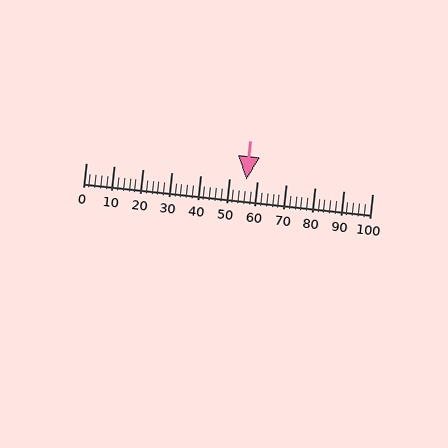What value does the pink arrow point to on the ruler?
The pink arrow points to approximately 56.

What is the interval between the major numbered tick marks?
The major tick marks are spaced 10 units apart.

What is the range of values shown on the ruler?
The ruler shows values from 0 to 100.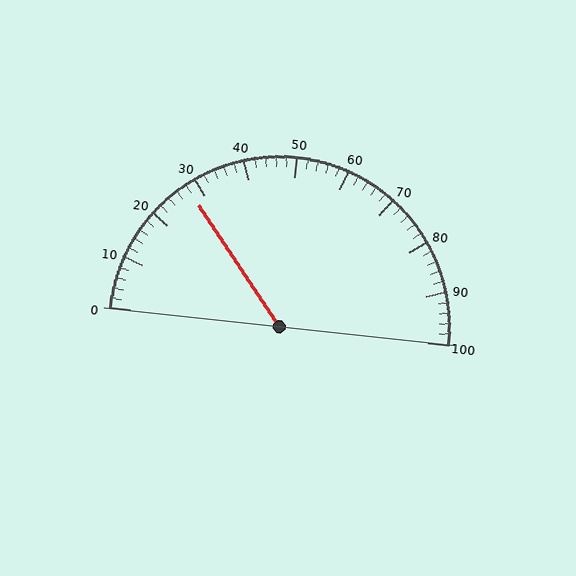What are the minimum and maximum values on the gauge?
The gauge ranges from 0 to 100.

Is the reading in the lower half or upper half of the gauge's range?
The reading is in the lower half of the range (0 to 100).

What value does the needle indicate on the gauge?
The needle indicates approximately 28.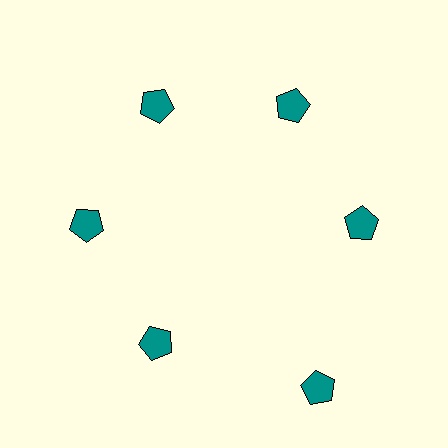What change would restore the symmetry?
The symmetry would be restored by moving it inward, back onto the ring so that all 6 pentagons sit at equal angles and equal distance from the center.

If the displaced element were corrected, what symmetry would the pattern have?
It would have 6-fold rotational symmetry — the pattern would map onto itself every 60 degrees.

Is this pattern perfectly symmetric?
No. The 6 teal pentagons are arranged in a ring, but one element near the 5 o'clock position is pushed outward from the center, breaking the 6-fold rotational symmetry.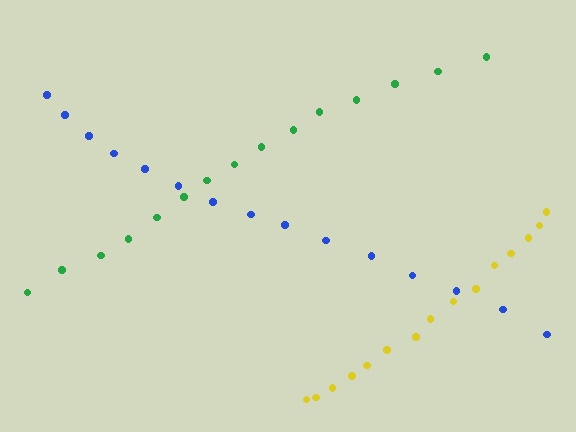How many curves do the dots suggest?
There are 3 distinct paths.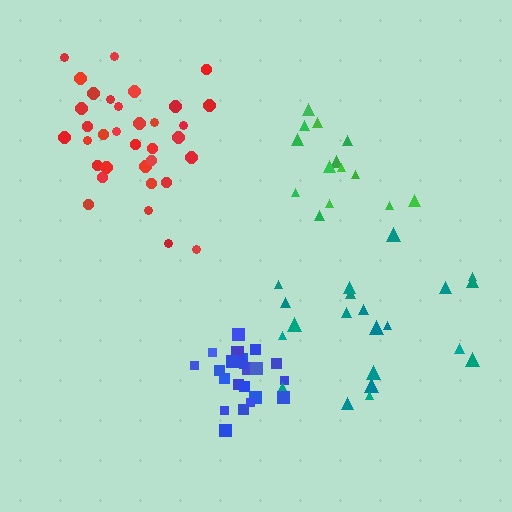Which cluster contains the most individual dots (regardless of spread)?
Red (34).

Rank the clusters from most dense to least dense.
blue, red, green, teal.